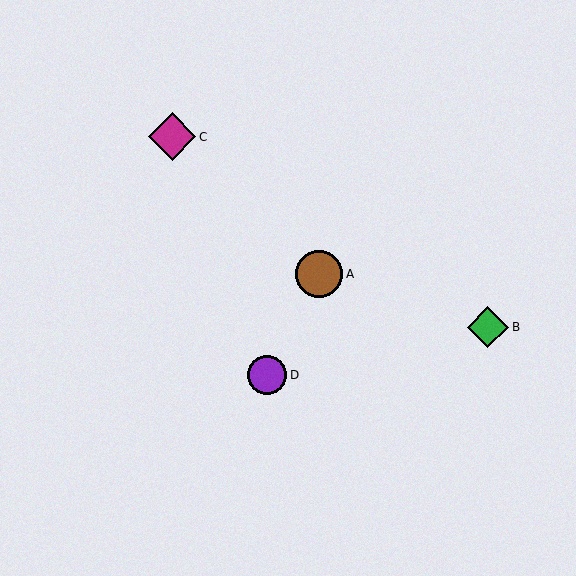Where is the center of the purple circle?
The center of the purple circle is at (267, 375).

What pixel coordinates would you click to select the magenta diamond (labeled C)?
Click at (172, 137) to select the magenta diamond C.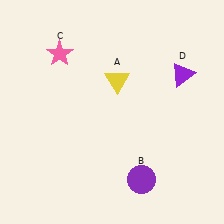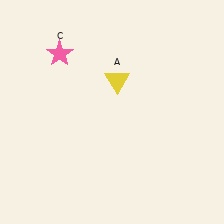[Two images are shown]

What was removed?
The purple triangle (D), the purple circle (B) were removed in Image 2.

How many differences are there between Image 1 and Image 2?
There are 2 differences between the two images.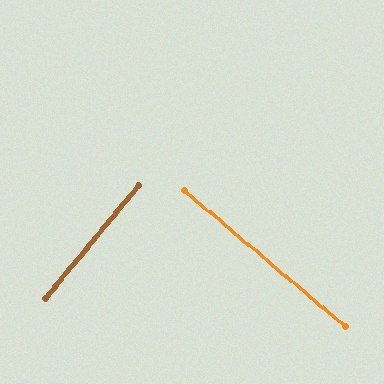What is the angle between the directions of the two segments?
Approximately 90 degrees.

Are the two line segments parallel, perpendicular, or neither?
Perpendicular — they meet at approximately 90°.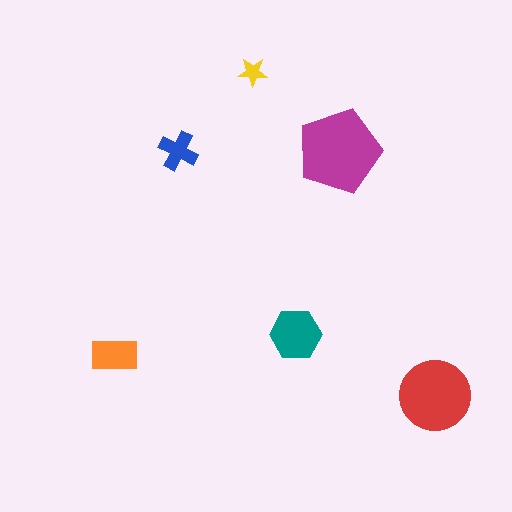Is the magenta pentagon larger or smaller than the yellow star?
Larger.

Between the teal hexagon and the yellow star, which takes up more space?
The teal hexagon.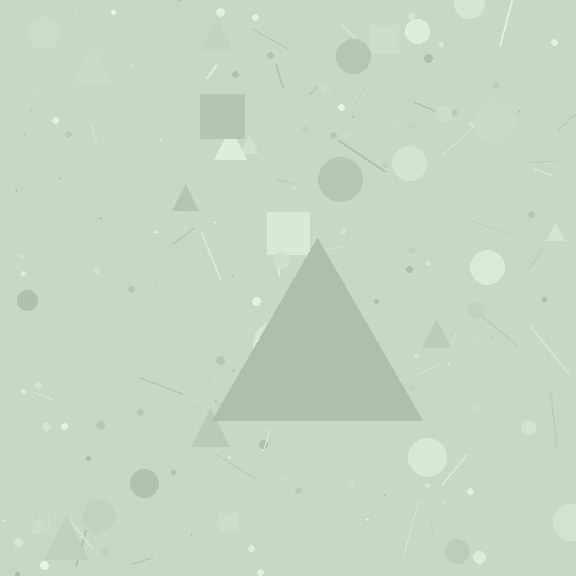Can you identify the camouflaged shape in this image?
The camouflaged shape is a triangle.